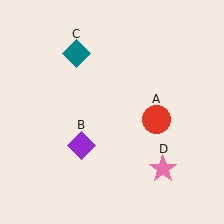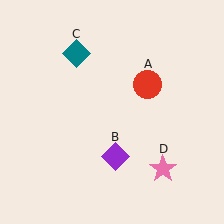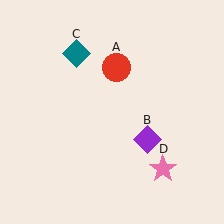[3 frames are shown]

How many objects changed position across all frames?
2 objects changed position: red circle (object A), purple diamond (object B).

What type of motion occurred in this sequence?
The red circle (object A), purple diamond (object B) rotated counterclockwise around the center of the scene.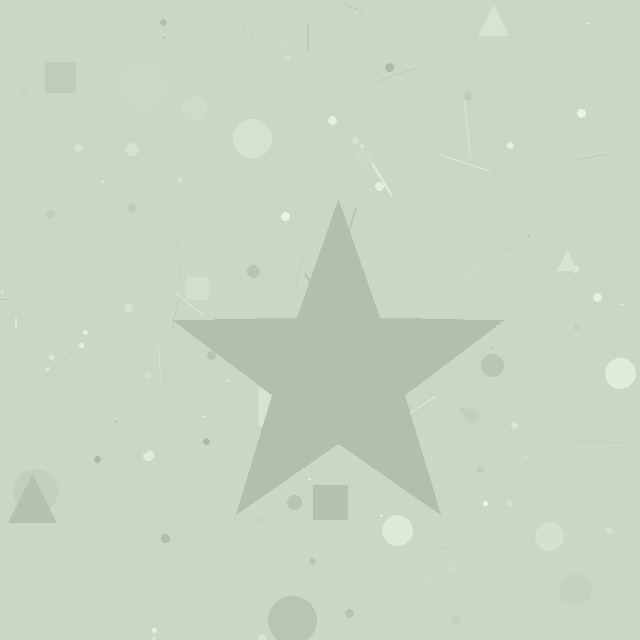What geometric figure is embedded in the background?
A star is embedded in the background.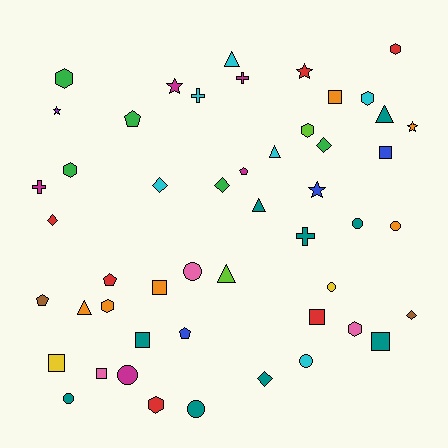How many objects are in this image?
There are 50 objects.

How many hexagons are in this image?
There are 8 hexagons.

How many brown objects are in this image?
There are 2 brown objects.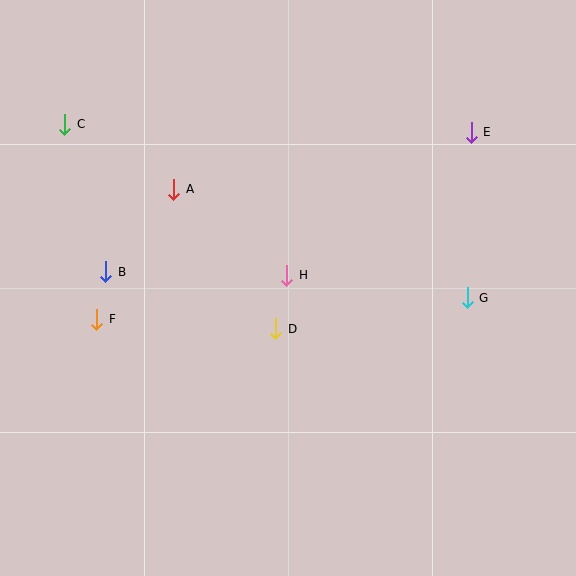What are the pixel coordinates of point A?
Point A is at (174, 189).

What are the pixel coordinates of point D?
Point D is at (276, 329).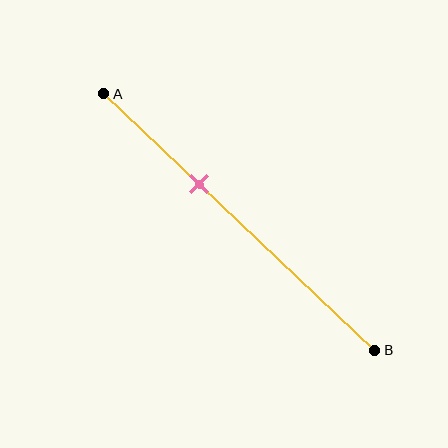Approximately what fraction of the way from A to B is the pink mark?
The pink mark is approximately 35% of the way from A to B.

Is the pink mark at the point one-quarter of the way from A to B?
No, the mark is at about 35% from A, not at the 25% one-quarter point.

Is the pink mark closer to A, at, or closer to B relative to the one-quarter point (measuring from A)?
The pink mark is closer to point B than the one-quarter point of segment AB.